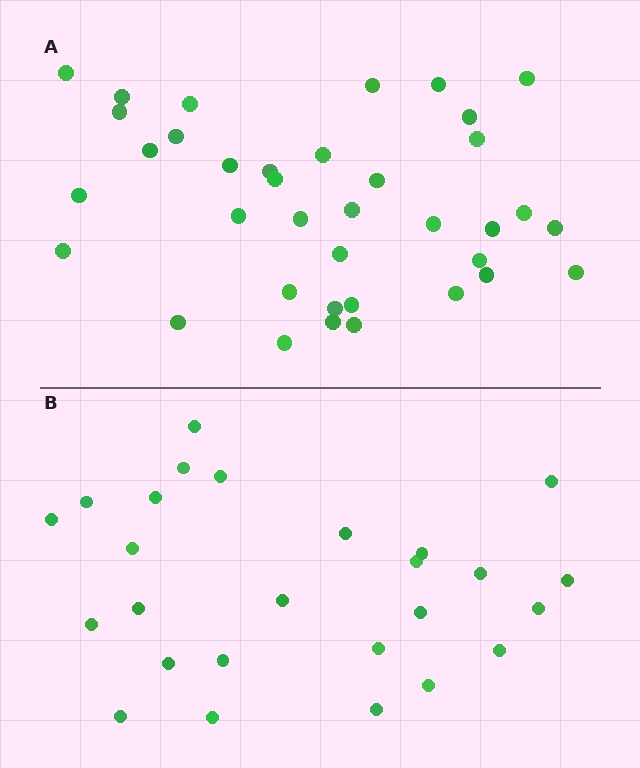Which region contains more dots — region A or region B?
Region A (the top region) has more dots.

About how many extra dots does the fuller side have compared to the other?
Region A has roughly 12 or so more dots than region B.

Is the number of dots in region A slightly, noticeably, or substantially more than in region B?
Region A has noticeably more, but not dramatically so. The ratio is roughly 1.4 to 1.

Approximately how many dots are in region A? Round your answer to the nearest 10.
About 40 dots. (The exact count is 37, which rounds to 40.)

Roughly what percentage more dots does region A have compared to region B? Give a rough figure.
About 40% more.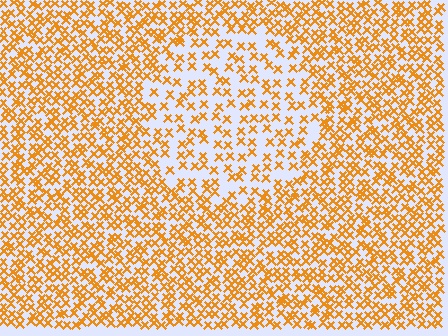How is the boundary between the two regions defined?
The boundary is defined by a change in element density (approximately 2.0x ratio). All elements are the same color, size, and shape.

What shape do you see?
I see a circle.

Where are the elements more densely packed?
The elements are more densely packed outside the circle boundary.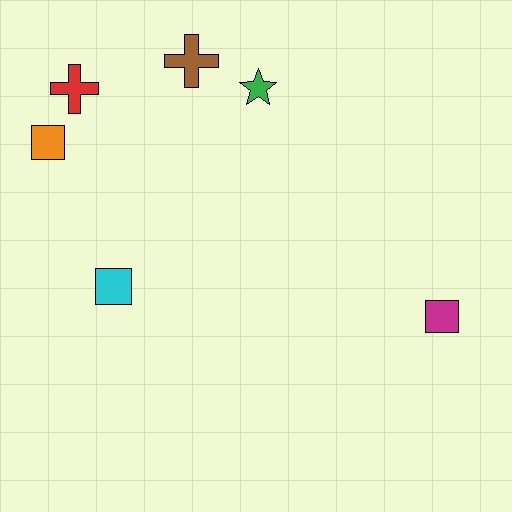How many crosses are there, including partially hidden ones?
There are 2 crosses.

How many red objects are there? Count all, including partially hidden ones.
There is 1 red object.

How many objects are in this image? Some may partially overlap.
There are 6 objects.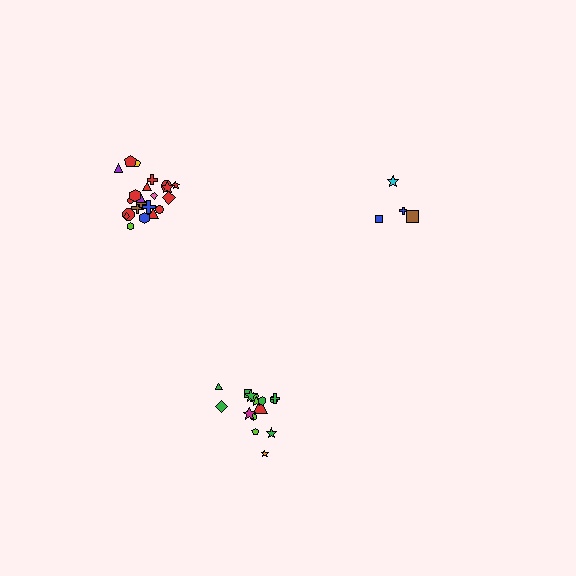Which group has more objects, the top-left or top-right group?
The top-left group.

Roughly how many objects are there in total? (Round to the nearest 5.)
Roughly 40 objects in total.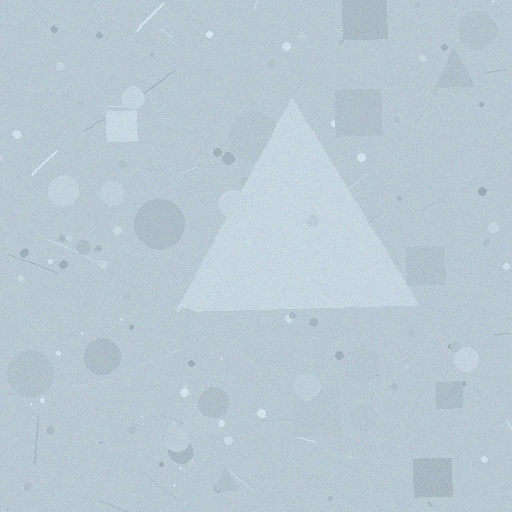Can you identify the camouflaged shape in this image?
The camouflaged shape is a triangle.